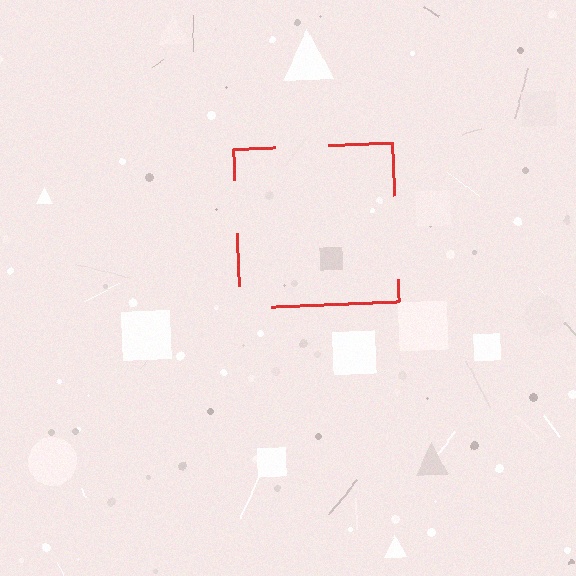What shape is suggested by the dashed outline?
The dashed outline suggests a square.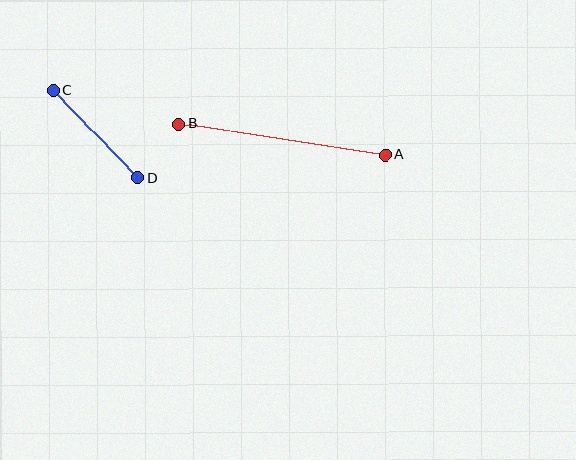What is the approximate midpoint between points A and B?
The midpoint is at approximately (282, 139) pixels.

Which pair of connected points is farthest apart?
Points A and B are farthest apart.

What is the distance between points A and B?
The distance is approximately 208 pixels.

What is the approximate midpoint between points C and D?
The midpoint is at approximately (95, 134) pixels.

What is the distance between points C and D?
The distance is approximately 121 pixels.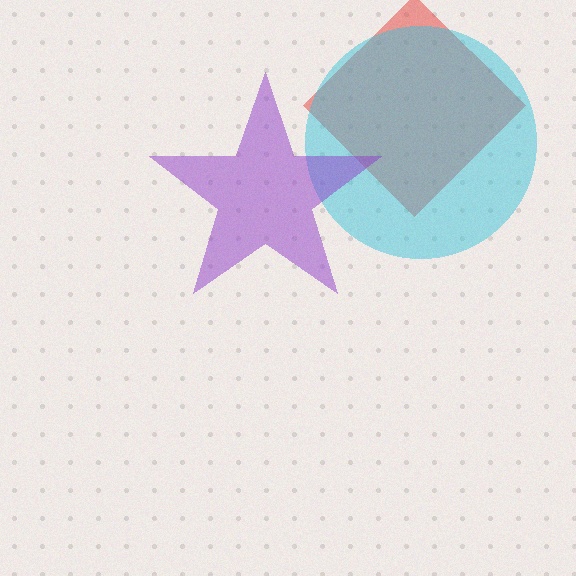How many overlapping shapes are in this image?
There are 3 overlapping shapes in the image.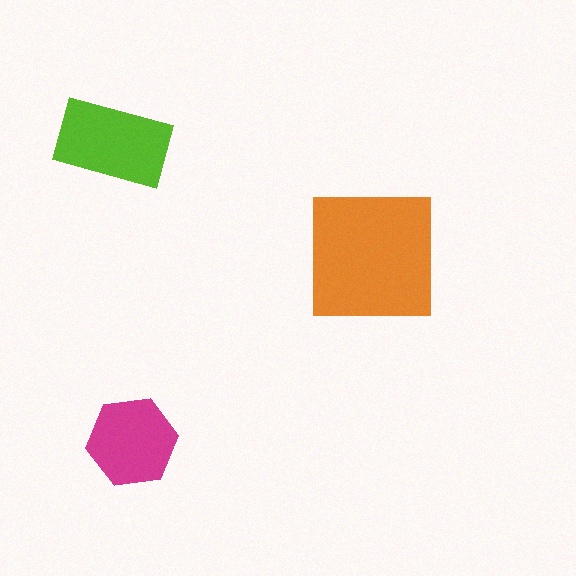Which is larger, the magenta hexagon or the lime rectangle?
The lime rectangle.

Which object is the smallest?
The magenta hexagon.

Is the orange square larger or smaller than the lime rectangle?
Larger.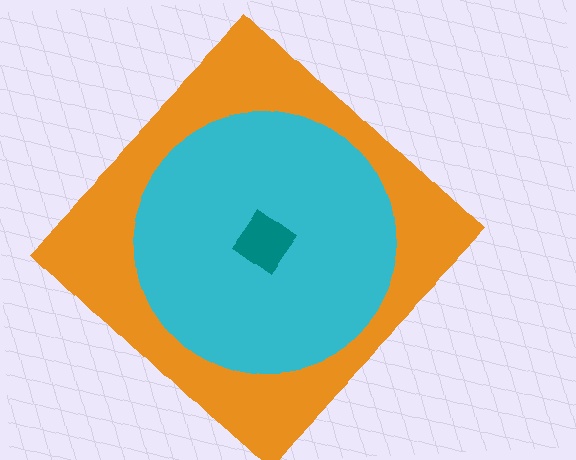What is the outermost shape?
The orange diamond.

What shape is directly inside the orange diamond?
The cyan circle.